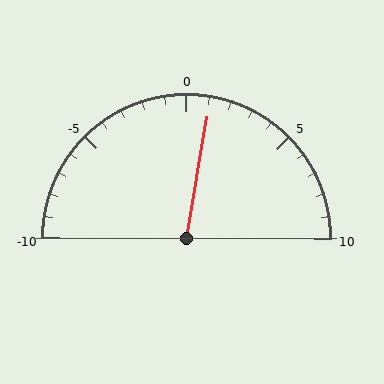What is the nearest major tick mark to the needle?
The nearest major tick mark is 0.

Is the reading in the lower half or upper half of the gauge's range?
The reading is in the upper half of the range (-10 to 10).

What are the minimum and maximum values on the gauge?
The gauge ranges from -10 to 10.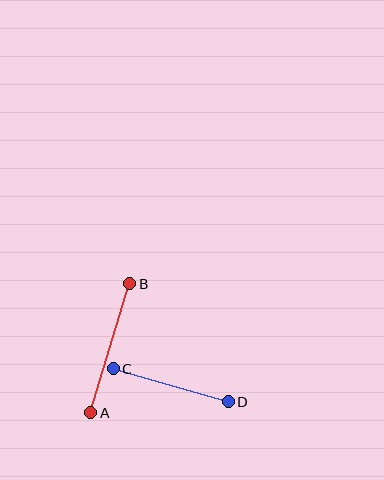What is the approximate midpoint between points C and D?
The midpoint is at approximately (171, 385) pixels.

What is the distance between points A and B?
The distance is approximately 134 pixels.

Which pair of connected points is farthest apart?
Points A and B are farthest apart.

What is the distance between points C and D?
The distance is approximately 120 pixels.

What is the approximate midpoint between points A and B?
The midpoint is at approximately (110, 348) pixels.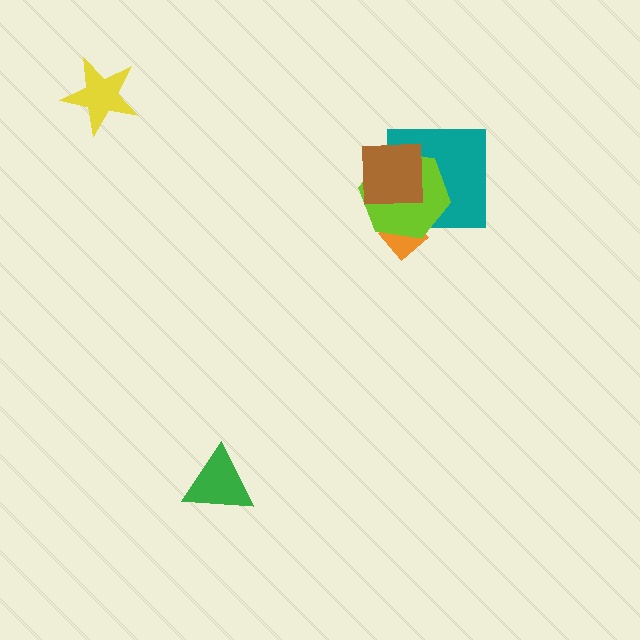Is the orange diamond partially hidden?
Yes, it is partially covered by another shape.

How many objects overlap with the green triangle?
0 objects overlap with the green triangle.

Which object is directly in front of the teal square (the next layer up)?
The lime hexagon is directly in front of the teal square.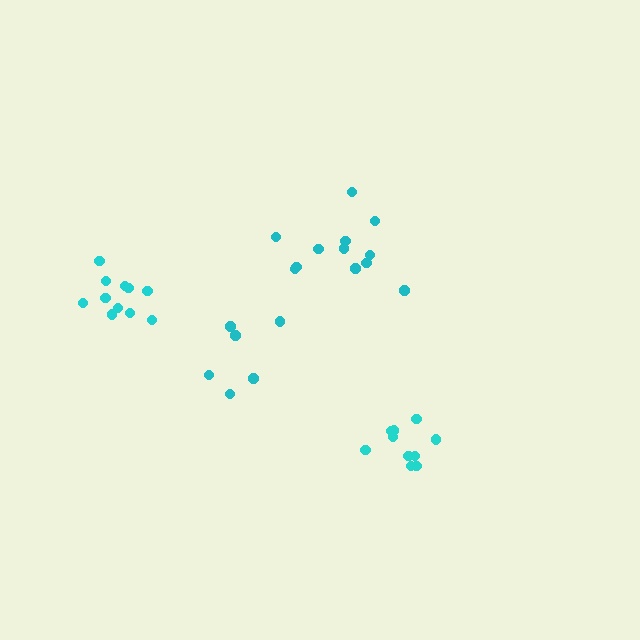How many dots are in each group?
Group 1: 11 dots, Group 2: 6 dots, Group 3: 10 dots, Group 4: 12 dots (39 total).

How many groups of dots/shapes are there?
There are 4 groups.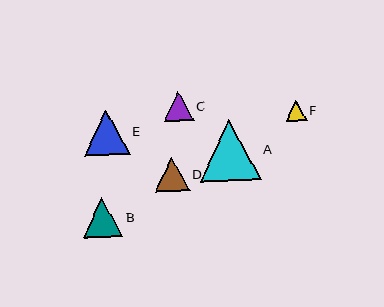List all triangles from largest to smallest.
From largest to smallest: A, E, B, D, C, F.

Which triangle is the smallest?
Triangle F is the smallest with a size of approximately 21 pixels.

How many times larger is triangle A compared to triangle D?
Triangle A is approximately 1.8 times the size of triangle D.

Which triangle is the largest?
Triangle A is the largest with a size of approximately 61 pixels.